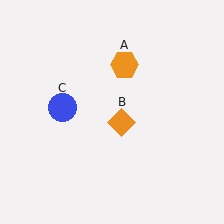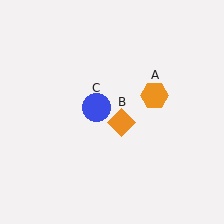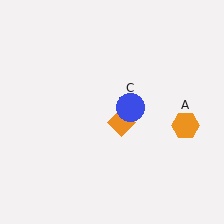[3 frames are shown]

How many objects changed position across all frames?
2 objects changed position: orange hexagon (object A), blue circle (object C).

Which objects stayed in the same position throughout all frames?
Orange diamond (object B) remained stationary.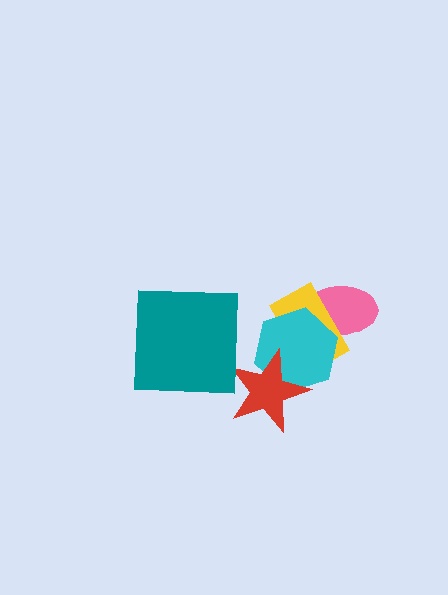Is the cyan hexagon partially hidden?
Yes, it is partially covered by another shape.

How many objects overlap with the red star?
1 object overlaps with the red star.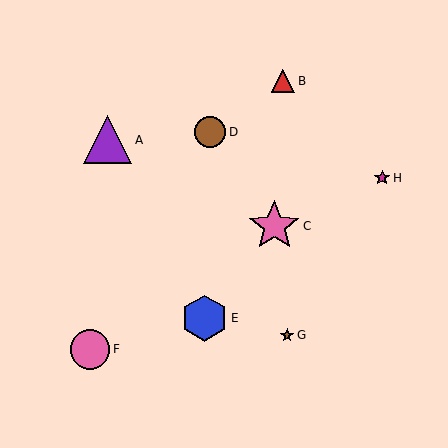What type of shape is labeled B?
Shape B is a red triangle.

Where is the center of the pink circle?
The center of the pink circle is at (90, 349).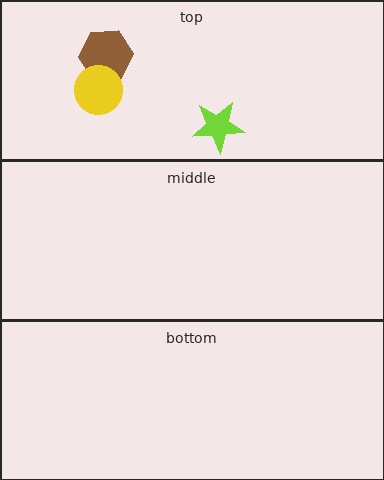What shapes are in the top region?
The brown hexagon, the yellow circle, the lime star.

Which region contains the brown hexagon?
The top region.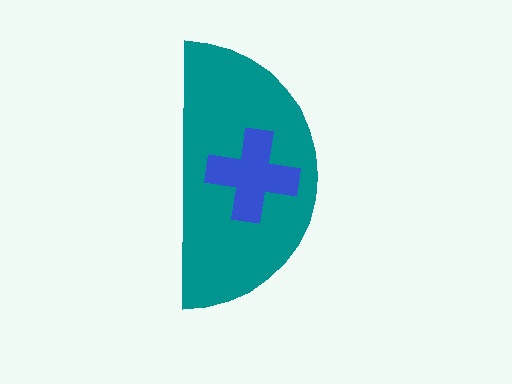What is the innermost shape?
The blue cross.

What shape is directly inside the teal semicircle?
The blue cross.